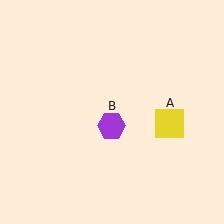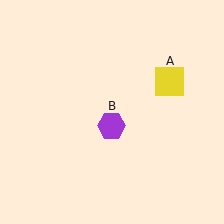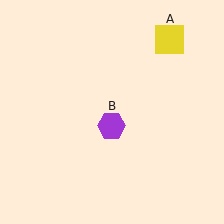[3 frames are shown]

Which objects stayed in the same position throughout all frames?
Purple hexagon (object B) remained stationary.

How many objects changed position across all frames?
1 object changed position: yellow square (object A).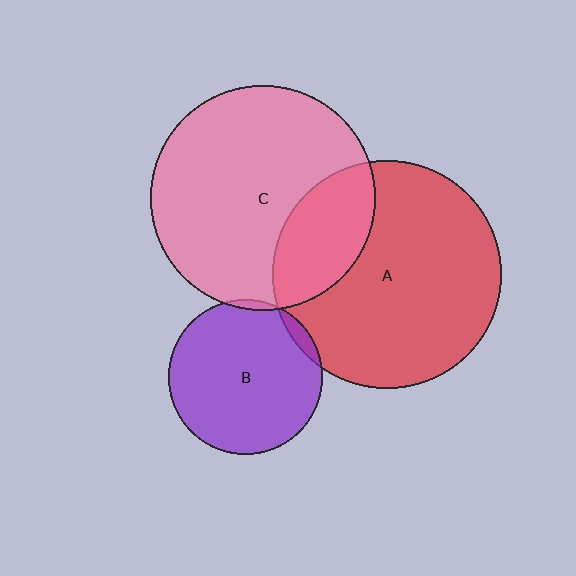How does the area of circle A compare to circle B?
Approximately 2.2 times.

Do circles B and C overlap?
Yes.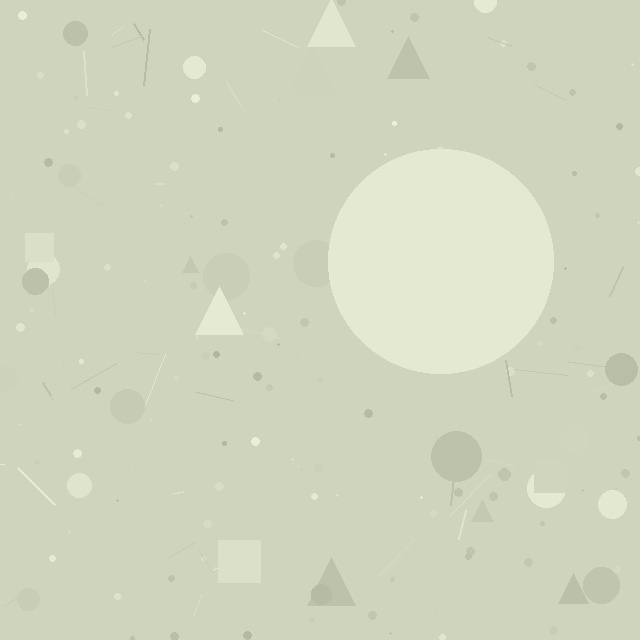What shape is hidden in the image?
A circle is hidden in the image.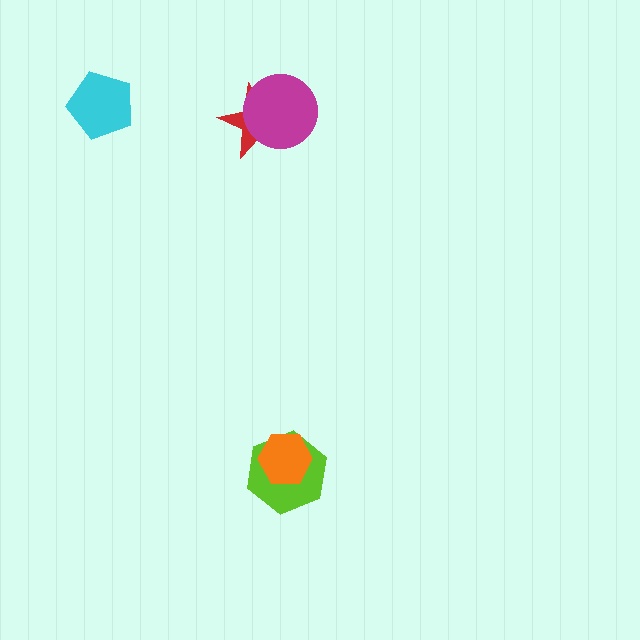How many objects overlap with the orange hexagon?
1 object overlaps with the orange hexagon.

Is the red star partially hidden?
Yes, it is partially covered by another shape.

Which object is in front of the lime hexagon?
The orange hexagon is in front of the lime hexagon.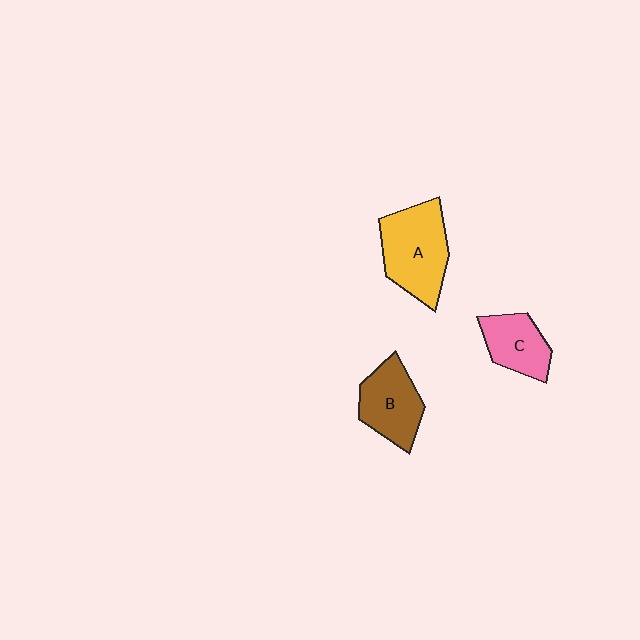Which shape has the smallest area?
Shape C (pink).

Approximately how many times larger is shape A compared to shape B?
Approximately 1.3 times.